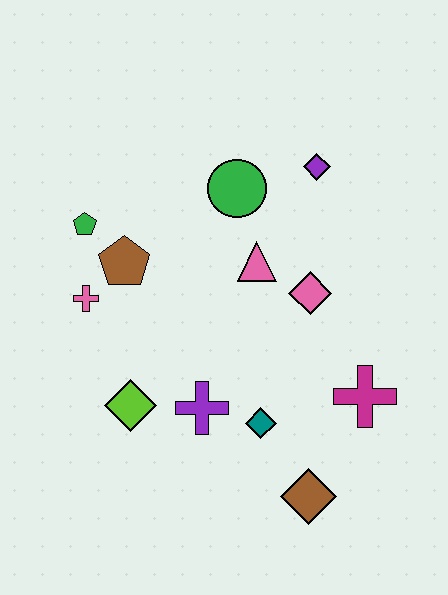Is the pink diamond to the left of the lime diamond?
No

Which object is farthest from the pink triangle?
The brown diamond is farthest from the pink triangle.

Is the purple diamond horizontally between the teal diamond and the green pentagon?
No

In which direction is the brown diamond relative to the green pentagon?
The brown diamond is below the green pentagon.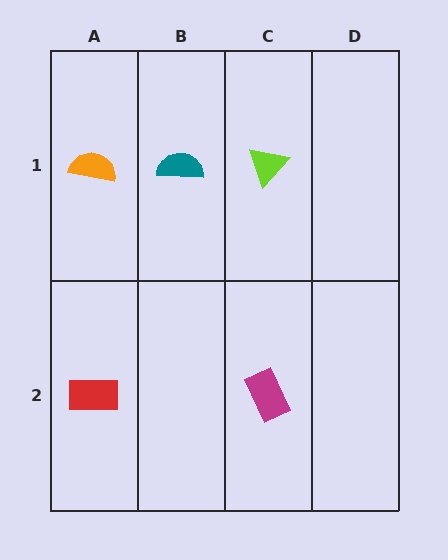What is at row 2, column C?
A magenta rectangle.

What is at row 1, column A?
An orange semicircle.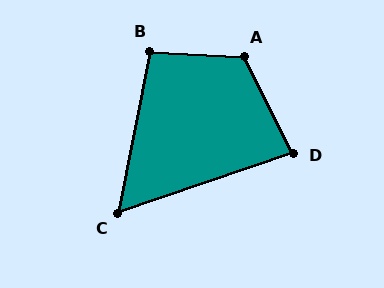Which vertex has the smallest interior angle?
C, at approximately 60 degrees.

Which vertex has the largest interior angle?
A, at approximately 120 degrees.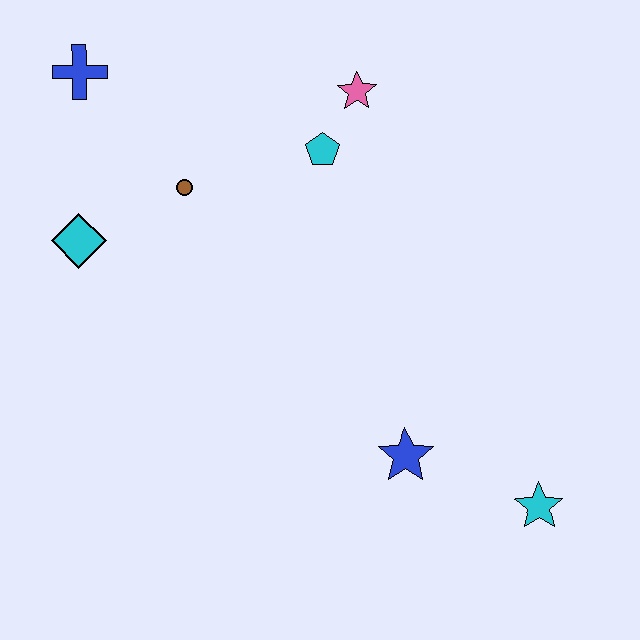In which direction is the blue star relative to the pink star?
The blue star is below the pink star.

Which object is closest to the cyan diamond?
The brown circle is closest to the cyan diamond.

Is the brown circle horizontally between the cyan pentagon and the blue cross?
Yes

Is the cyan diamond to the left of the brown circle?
Yes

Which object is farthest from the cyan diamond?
The cyan star is farthest from the cyan diamond.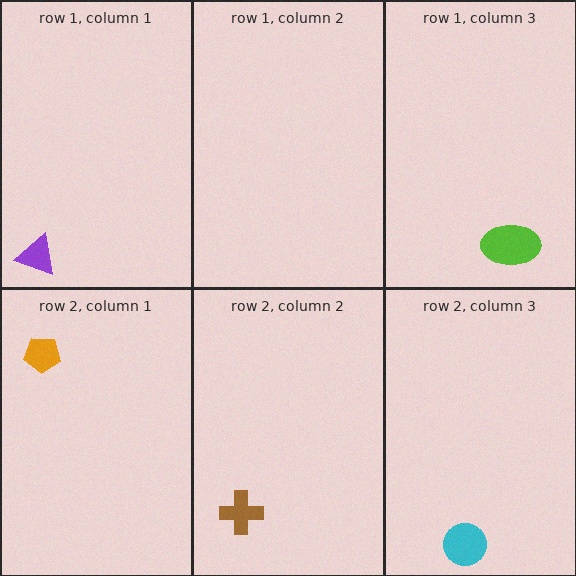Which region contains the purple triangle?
The row 1, column 1 region.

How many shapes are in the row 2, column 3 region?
1.